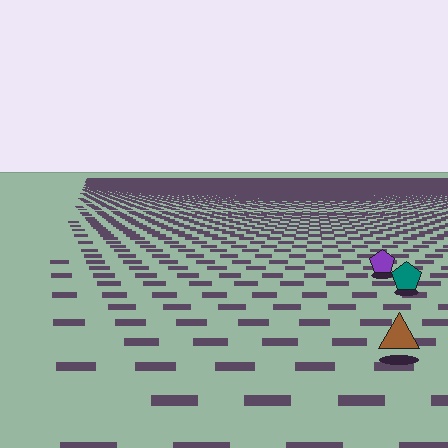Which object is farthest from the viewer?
The purple pentagon is farthest from the viewer. It appears smaller and the ground texture around it is denser.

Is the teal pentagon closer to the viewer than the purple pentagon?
Yes. The teal pentagon is closer — you can tell from the texture gradient: the ground texture is coarser near it.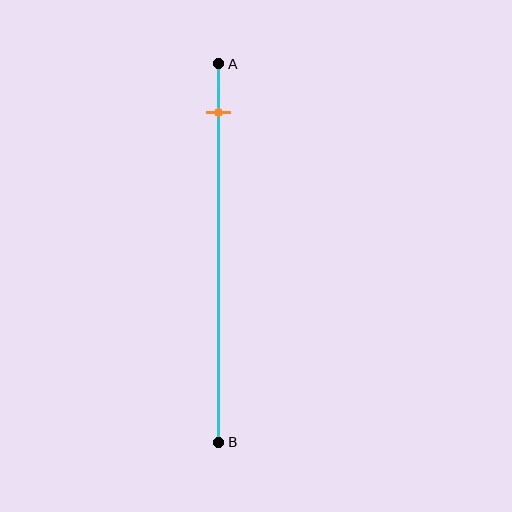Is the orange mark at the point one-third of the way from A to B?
No, the mark is at about 15% from A, not at the 33% one-third point.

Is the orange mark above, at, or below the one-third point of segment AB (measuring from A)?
The orange mark is above the one-third point of segment AB.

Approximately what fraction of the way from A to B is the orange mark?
The orange mark is approximately 15% of the way from A to B.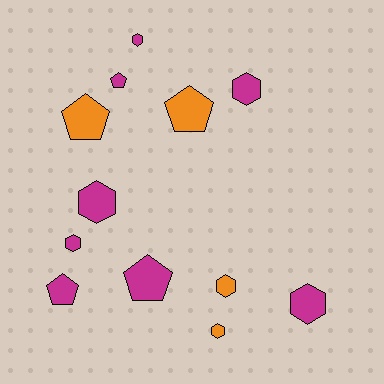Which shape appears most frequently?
Hexagon, with 7 objects.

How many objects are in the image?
There are 12 objects.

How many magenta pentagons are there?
There are 3 magenta pentagons.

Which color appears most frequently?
Magenta, with 8 objects.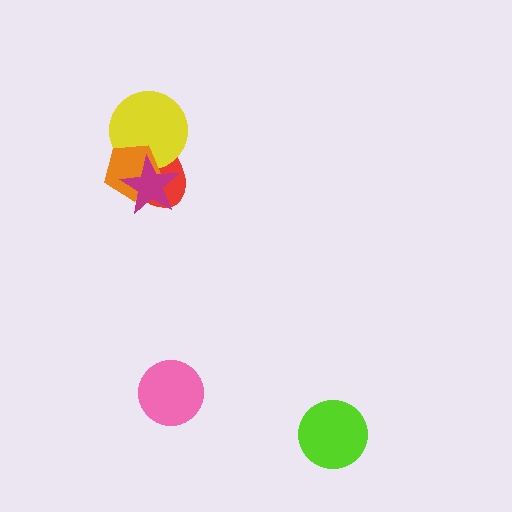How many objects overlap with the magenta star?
3 objects overlap with the magenta star.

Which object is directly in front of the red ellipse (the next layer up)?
The yellow circle is directly in front of the red ellipse.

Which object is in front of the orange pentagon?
The magenta star is in front of the orange pentagon.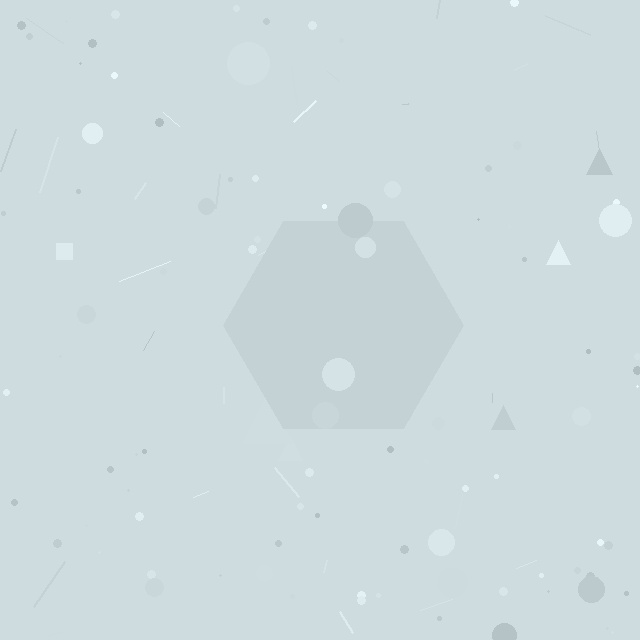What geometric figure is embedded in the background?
A hexagon is embedded in the background.